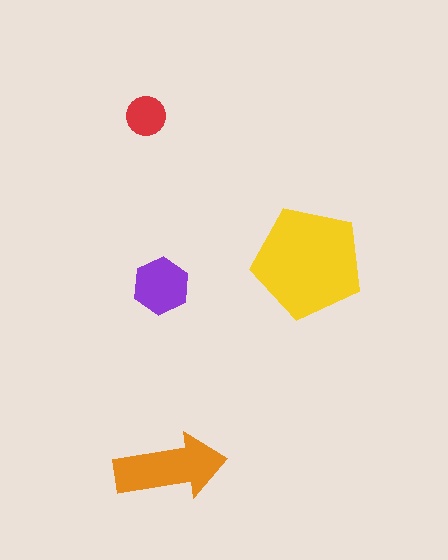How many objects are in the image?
There are 4 objects in the image.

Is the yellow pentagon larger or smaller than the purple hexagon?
Larger.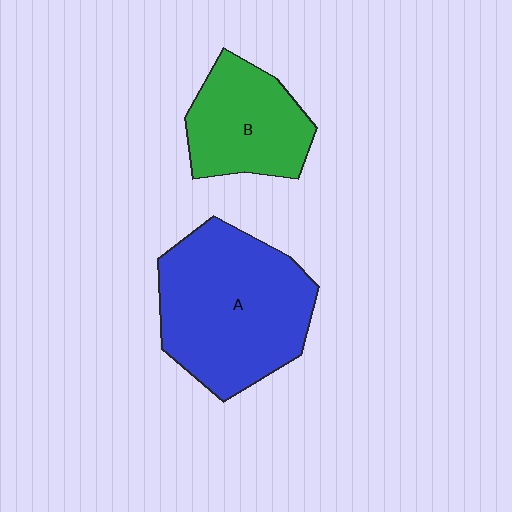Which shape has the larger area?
Shape A (blue).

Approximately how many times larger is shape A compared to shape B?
Approximately 1.7 times.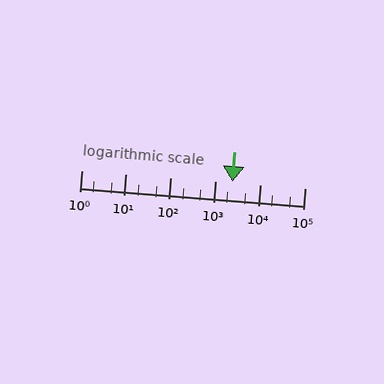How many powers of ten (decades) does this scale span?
The scale spans 5 decades, from 1 to 100000.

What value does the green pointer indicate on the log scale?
The pointer indicates approximately 2400.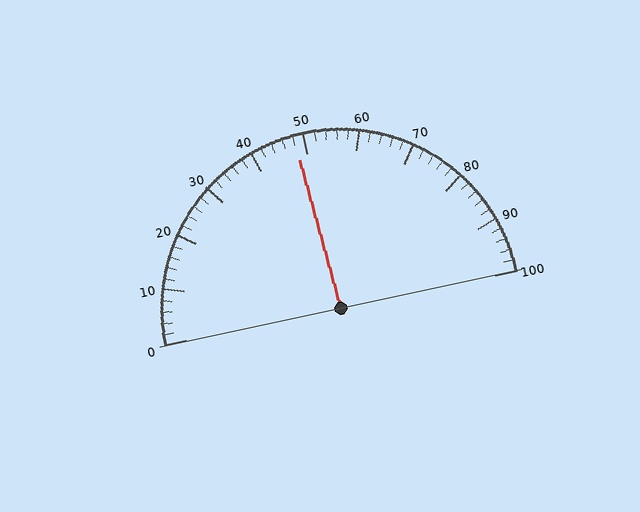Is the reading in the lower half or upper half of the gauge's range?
The reading is in the lower half of the range (0 to 100).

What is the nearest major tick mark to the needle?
The nearest major tick mark is 50.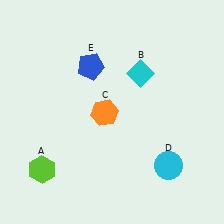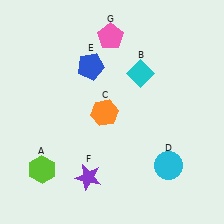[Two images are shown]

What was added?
A purple star (F), a pink pentagon (G) were added in Image 2.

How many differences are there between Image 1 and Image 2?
There are 2 differences between the two images.